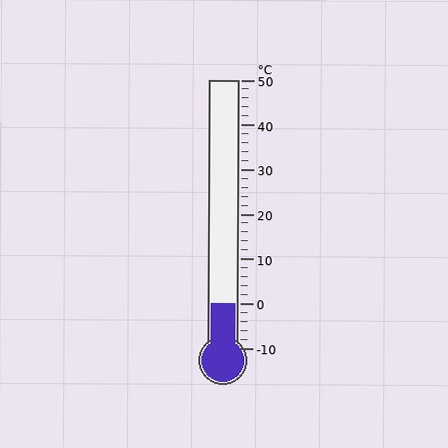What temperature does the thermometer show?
The thermometer shows approximately 0°C.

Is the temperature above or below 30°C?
The temperature is below 30°C.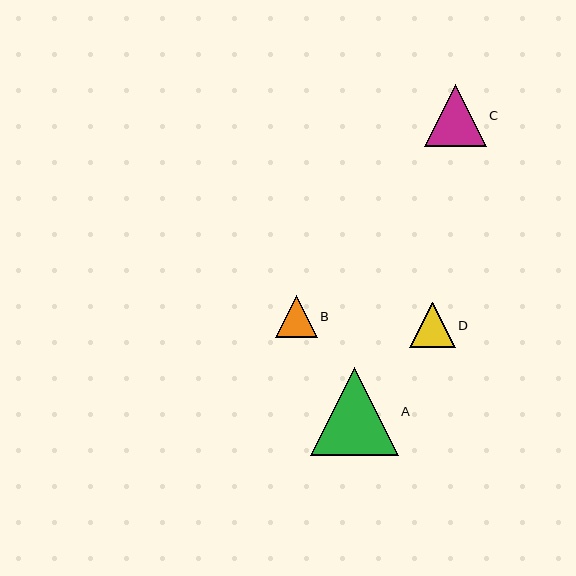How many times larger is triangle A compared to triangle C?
Triangle A is approximately 1.4 times the size of triangle C.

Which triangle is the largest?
Triangle A is the largest with a size of approximately 88 pixels.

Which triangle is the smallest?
Triangle B is the smallest with a size of approximately 41 pixels.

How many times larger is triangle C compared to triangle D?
Triangle C is approximately 1.3 times the size of triangle D.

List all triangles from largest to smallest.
From largest to smallest: A, C, D, B.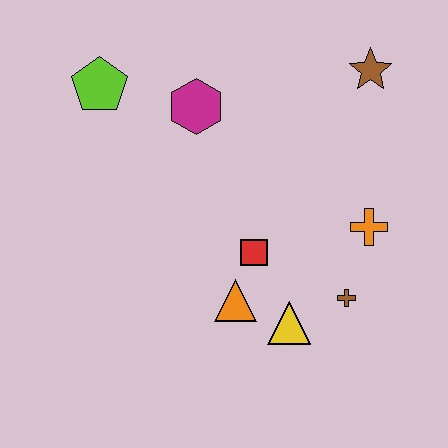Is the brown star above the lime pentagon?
Yes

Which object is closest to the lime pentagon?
The magenta hexagon is closest to the lime pentagon.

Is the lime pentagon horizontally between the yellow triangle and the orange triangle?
No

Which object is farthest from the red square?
The lime pentagon is farthest from the red square.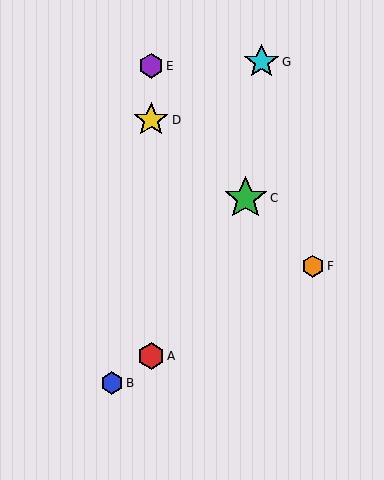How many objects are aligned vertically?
3 objects (A, D, E) are aligned vertically.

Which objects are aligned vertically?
Objects A, D, E are aligned vertically.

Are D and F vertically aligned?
No, D is at x≈151 and F is at x≈313.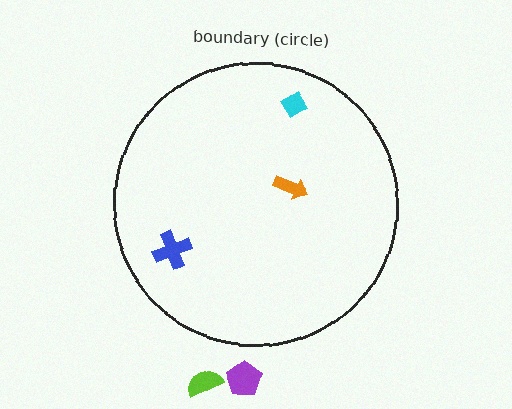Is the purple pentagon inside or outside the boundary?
Outside.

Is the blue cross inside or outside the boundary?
Inside.